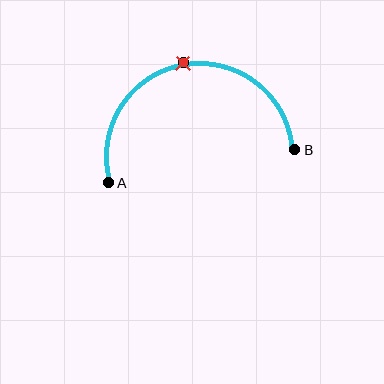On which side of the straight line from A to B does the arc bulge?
The arc bulges above the straight line connecting A and B.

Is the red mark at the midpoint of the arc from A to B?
Yes. The red mark lies on the arc at equal arc-length from both A and B — it is the arc midpoint.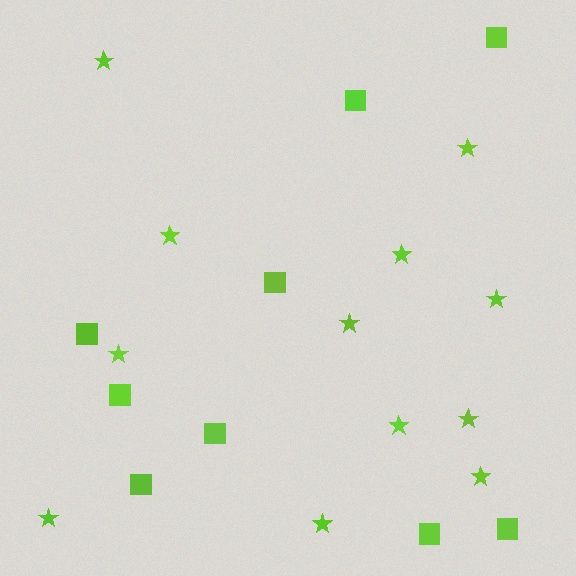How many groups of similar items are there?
There are 2 groups: one group of squares (9) and one group of stars (12).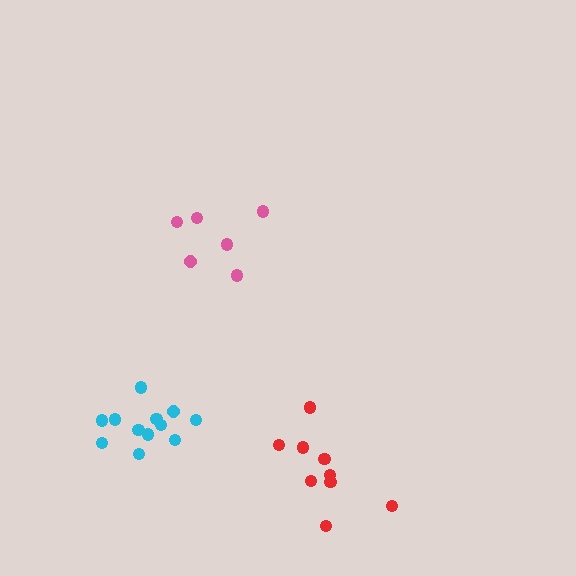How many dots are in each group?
Group 1: 6 dots, Group 2: 9 dots, Group 3: 12 dots (27 total).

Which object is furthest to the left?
The cyan cluster is leftmost.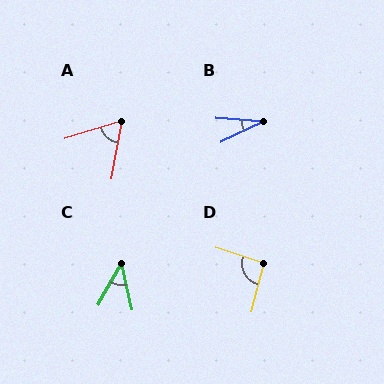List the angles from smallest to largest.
B (29°), C (43°), A (62°), D (93°).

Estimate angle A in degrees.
Approximately 62 degrees.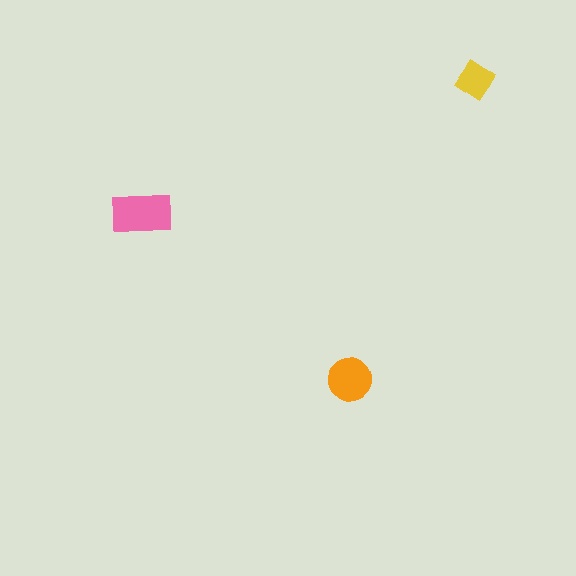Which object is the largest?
The pink rectangle.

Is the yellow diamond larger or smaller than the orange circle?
Smaller.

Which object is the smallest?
The yellow diamond.